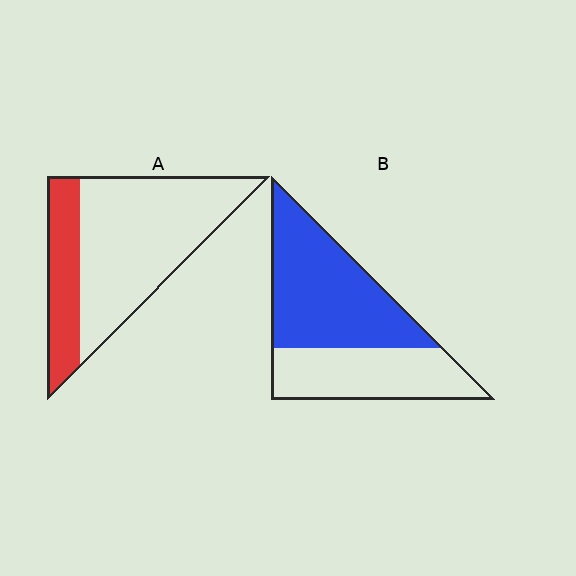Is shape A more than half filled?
No.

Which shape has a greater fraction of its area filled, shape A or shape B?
Shape B.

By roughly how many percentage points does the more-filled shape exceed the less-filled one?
By roughly 30 percentage points (B over A).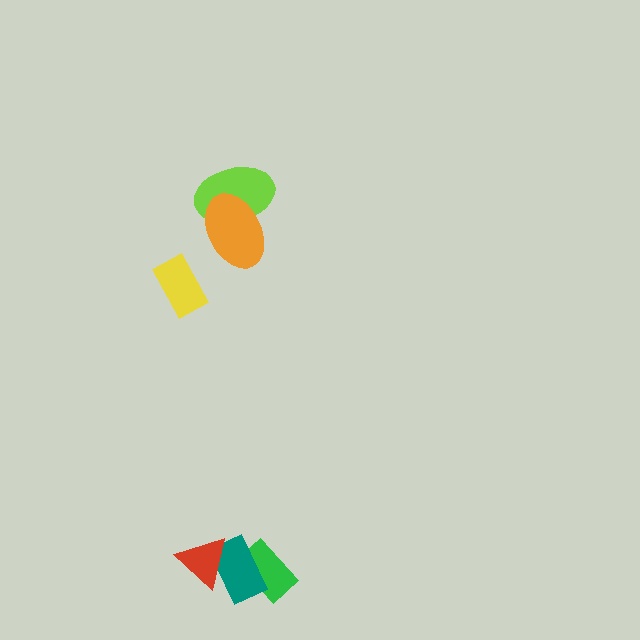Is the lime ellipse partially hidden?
Yes, it is partially covered by another shape.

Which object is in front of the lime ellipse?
The orange ellipse is in front of the lime ellipse.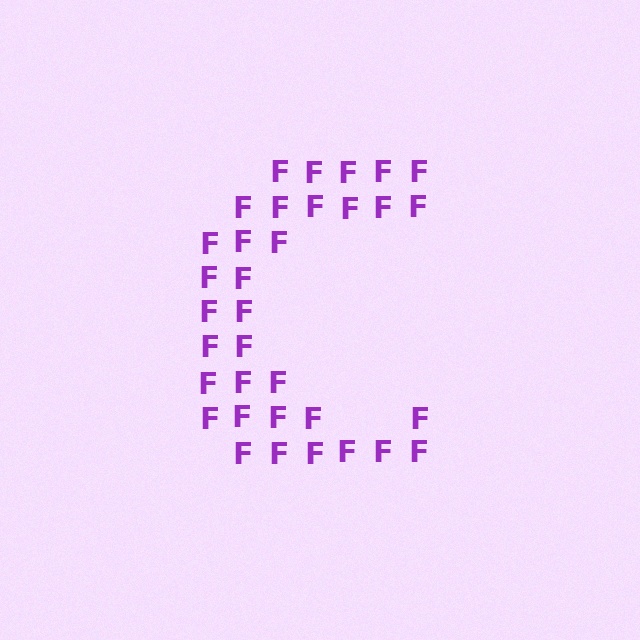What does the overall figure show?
The overall figure shows the letter C.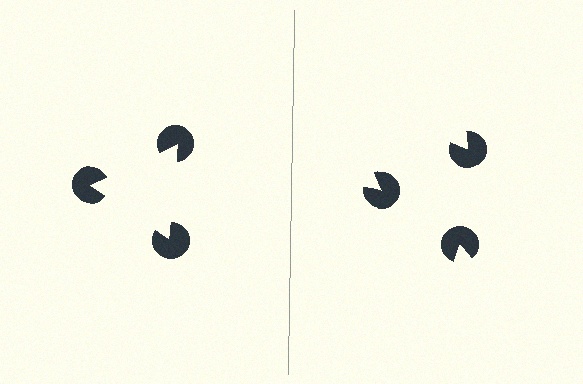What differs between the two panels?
The pac-man discs are positioned identically on both sides; only the wedge orientations differ. On the left they align to a triangle; on the right they are misaligned.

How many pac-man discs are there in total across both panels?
6 — 3 on each side.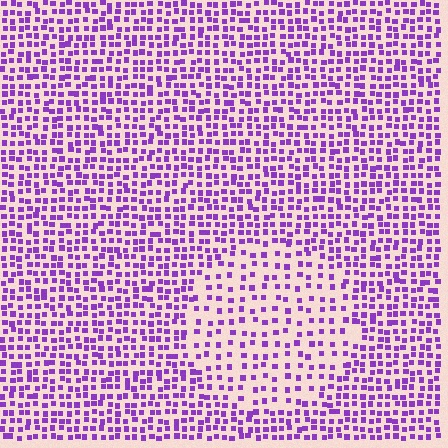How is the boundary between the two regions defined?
The boundary is defined by a change in element density (approximately 1.9x ratio). All elements are the same color, size, and shape.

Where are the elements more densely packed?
The elements are more densely packed outside the circle boundary.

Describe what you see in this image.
The image contains small purple elements arranged at two different densities. A circle-shaped region is visible where the elements are less densely packed than the surrounding area.